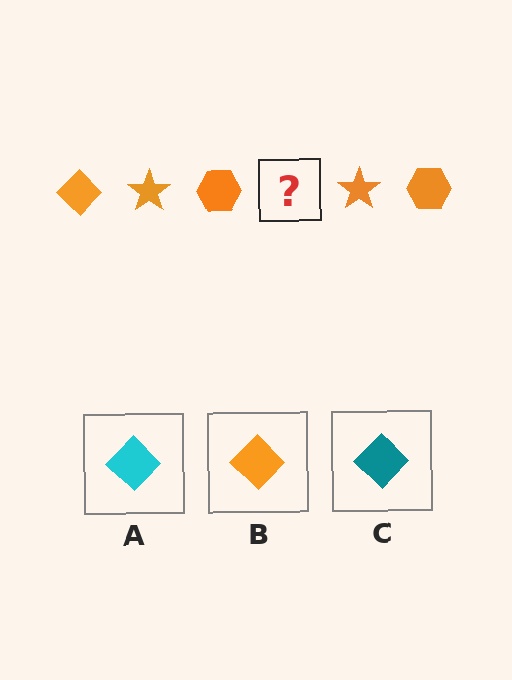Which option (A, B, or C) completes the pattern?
B.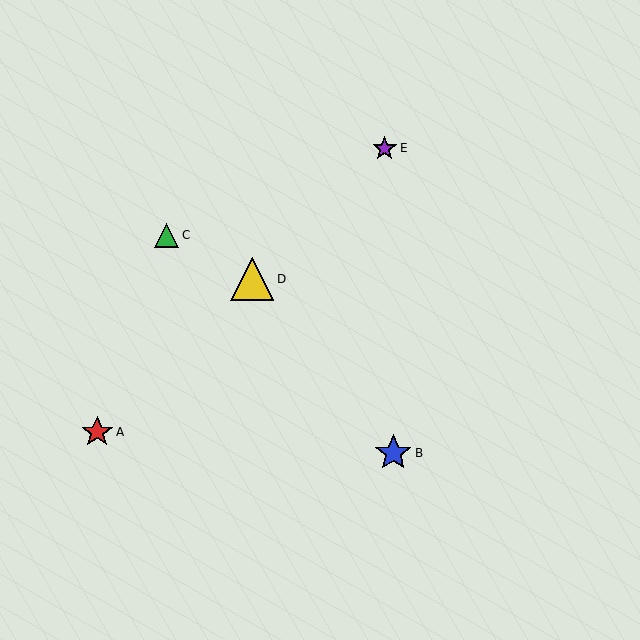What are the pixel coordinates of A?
Object A is at (97, 432).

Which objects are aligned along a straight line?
Objects A, D, E are aligned along a straight line.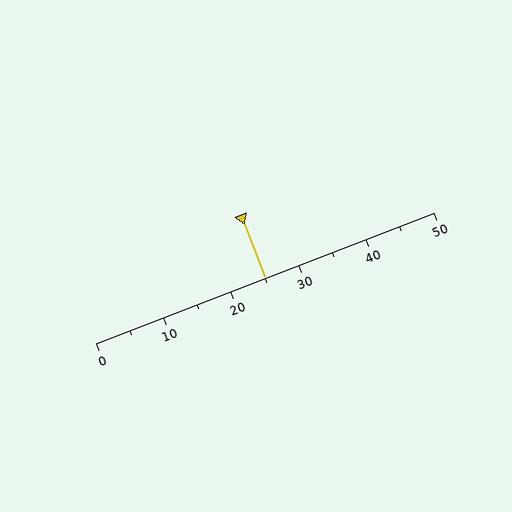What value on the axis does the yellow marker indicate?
The marker indicates approximately 25.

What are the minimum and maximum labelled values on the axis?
The axis runs from 0 to 50.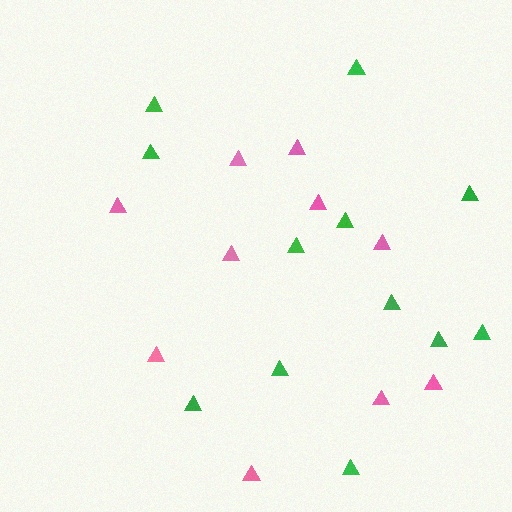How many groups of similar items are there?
There are 2 groups: one group of pink triangles (10) and one group of green triangles (12).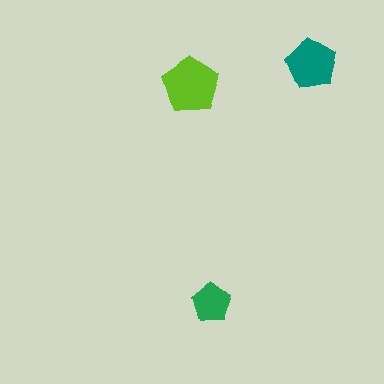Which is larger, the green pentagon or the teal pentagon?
The teal one.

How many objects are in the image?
There are 3 objects in the image.